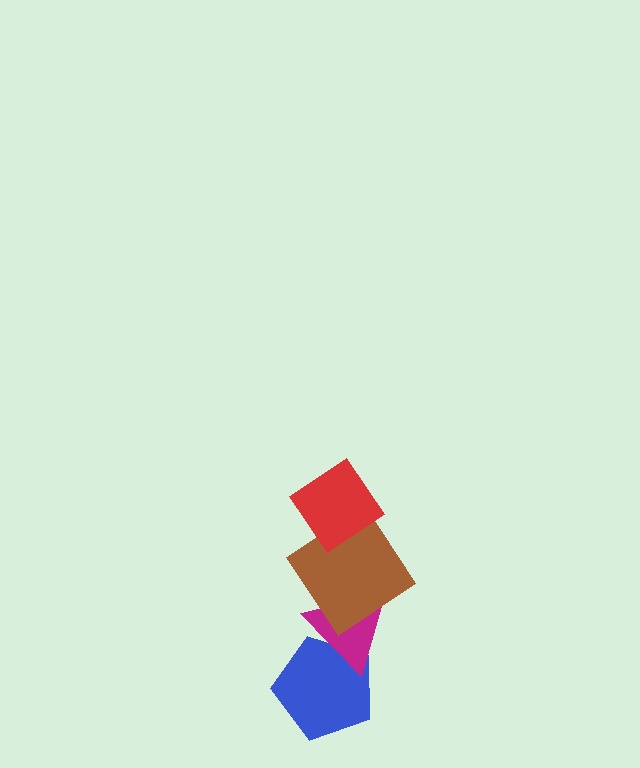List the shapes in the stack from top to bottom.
From top to bottom: the red diamond, the brown diamond, the magenta triangle, the blue pentagon.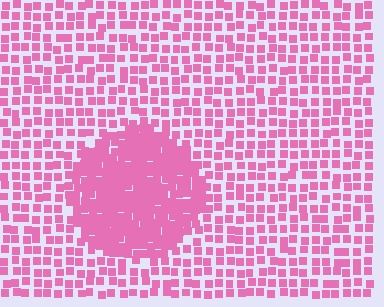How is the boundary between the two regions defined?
The boundary is defined by a change in element density (approximately 2.1x ratio). All elements are the same color, size, and shape.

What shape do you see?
I see a circle.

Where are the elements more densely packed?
The elements are more densely packed inside the circle boundary.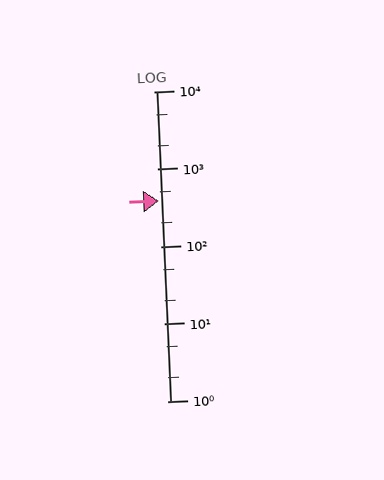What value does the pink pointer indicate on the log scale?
The pointer indicates approximately 390.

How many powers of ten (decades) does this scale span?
The scale spans 4 decades, from 1 to 10000.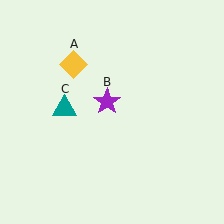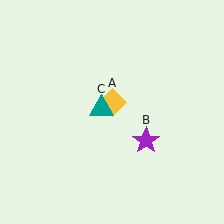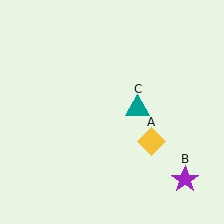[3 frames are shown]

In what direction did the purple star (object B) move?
The purple star (object B) moved down and to the right.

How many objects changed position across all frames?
3 objects changed position: yellow diamond (object A), purple star (object B), teal triangle (object C).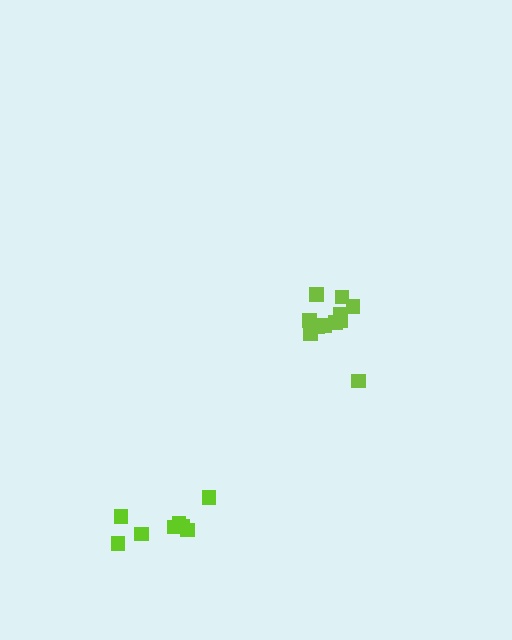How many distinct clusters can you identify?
There are 2 distinct clusters.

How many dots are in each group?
Group 1: 8 dots, Group 2: 11 dots (19 total).